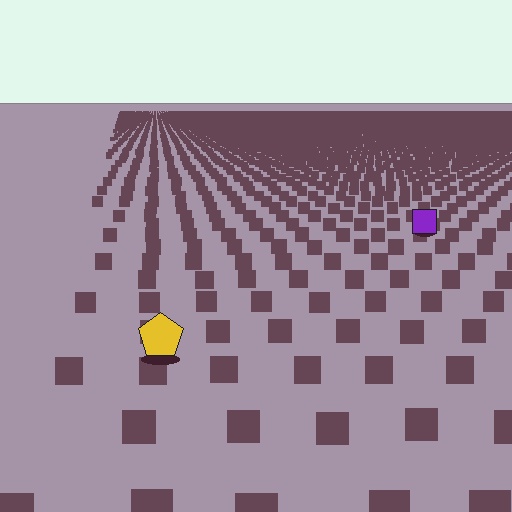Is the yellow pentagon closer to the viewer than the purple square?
Yes. The yellow pentagon is closer — you can tell from the texture gradient: the ground texture is coarser near it.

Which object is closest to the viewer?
The yellow pentagon is closest. The texture marks near it are larger and more spread out.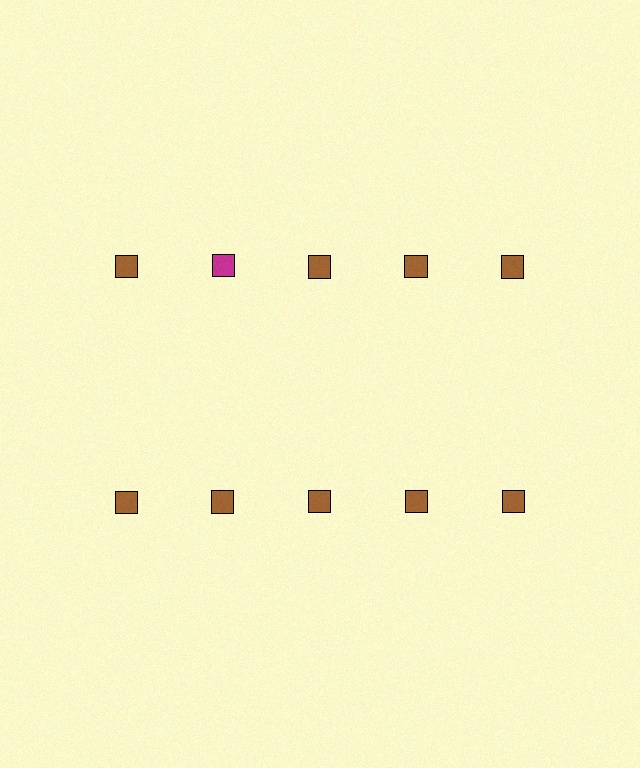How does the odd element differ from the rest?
It has a different color: magenta instead of brown.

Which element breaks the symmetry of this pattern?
The magenta square in the top row, second from left column breaks the symmetry. All other shapes are brown squares.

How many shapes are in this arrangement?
There are 10 shapes arranged in a grid pattern.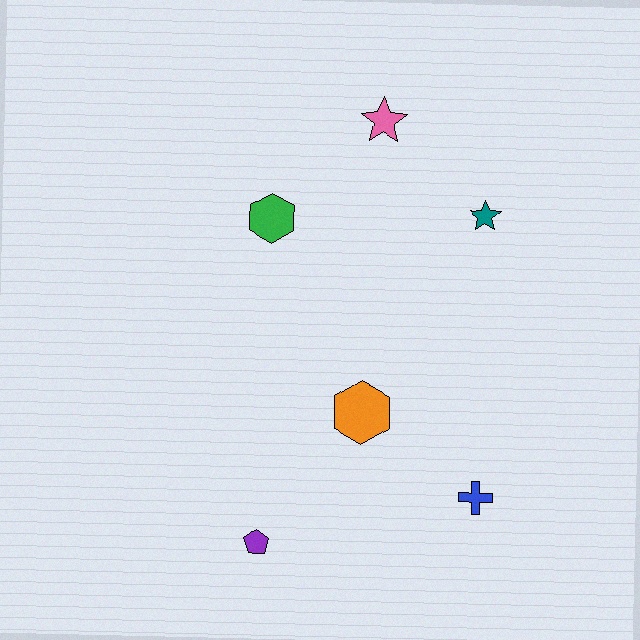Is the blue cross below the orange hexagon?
Yes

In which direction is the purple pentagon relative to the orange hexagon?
The purple pentagon is below the orange hexagon.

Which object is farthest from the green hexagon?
The blue cross is farthest from the green hexagon.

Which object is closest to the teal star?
The pink star is closest to the teal star.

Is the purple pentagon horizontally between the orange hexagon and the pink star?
No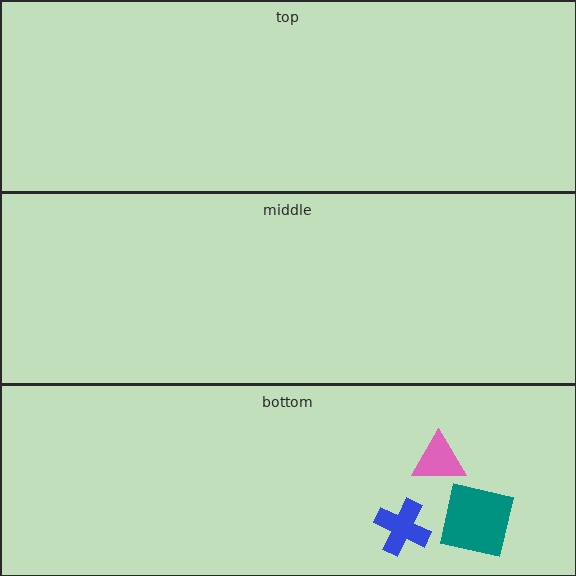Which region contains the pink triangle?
The bottom region.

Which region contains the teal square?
The bottom region.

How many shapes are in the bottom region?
3.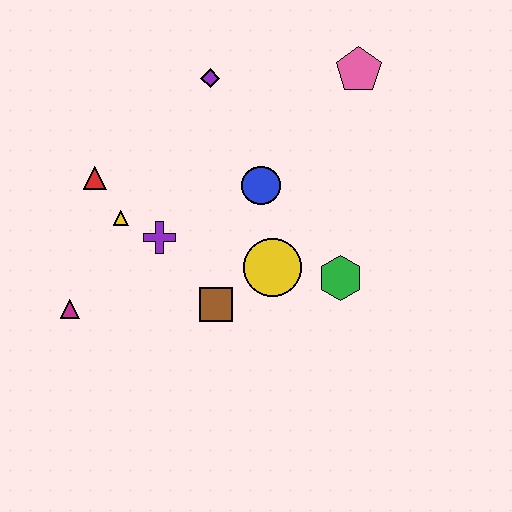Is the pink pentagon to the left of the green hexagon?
No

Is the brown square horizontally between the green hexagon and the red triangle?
Yes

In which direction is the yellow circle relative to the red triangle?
The yellow circle is to the right of the red triangle.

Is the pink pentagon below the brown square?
No